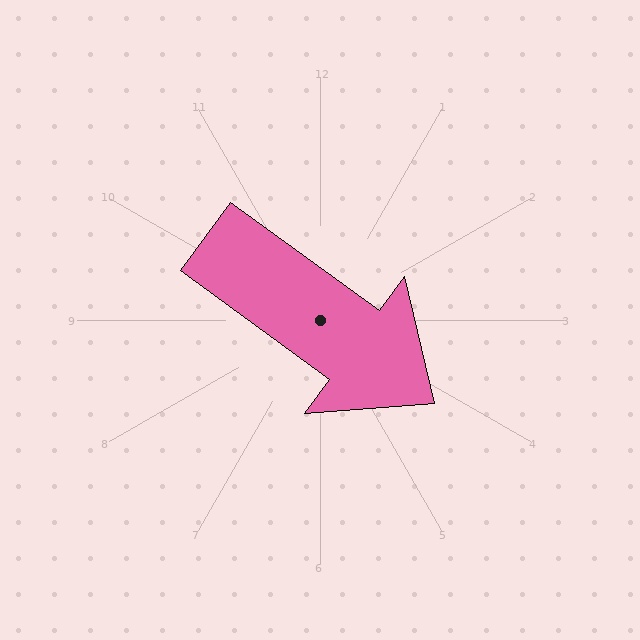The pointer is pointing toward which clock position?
Roughly 4 o'clock.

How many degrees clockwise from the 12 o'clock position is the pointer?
Approximately 126 degrees.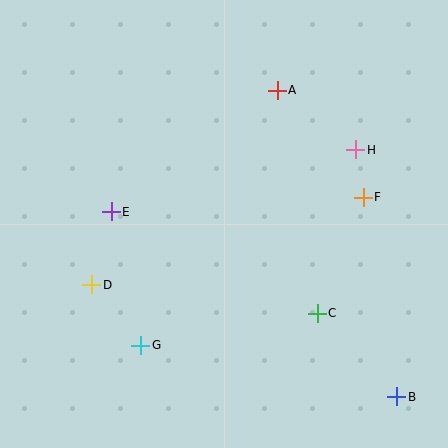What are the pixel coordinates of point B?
Point B is at (397, 397).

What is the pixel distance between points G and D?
The distance between G and D is 78 pixels.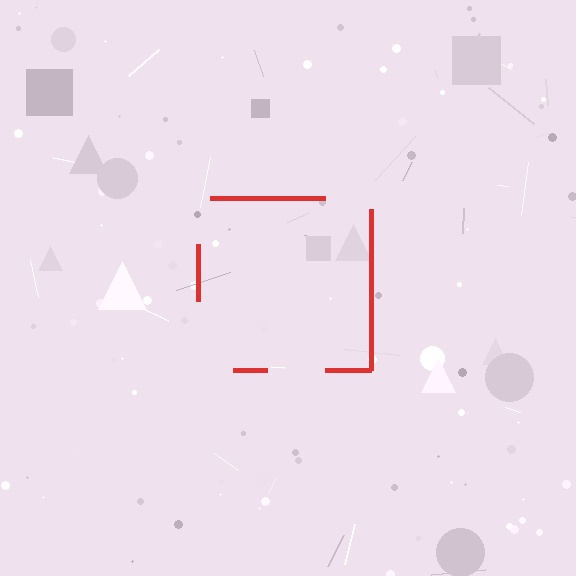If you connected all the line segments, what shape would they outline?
They would outline a square.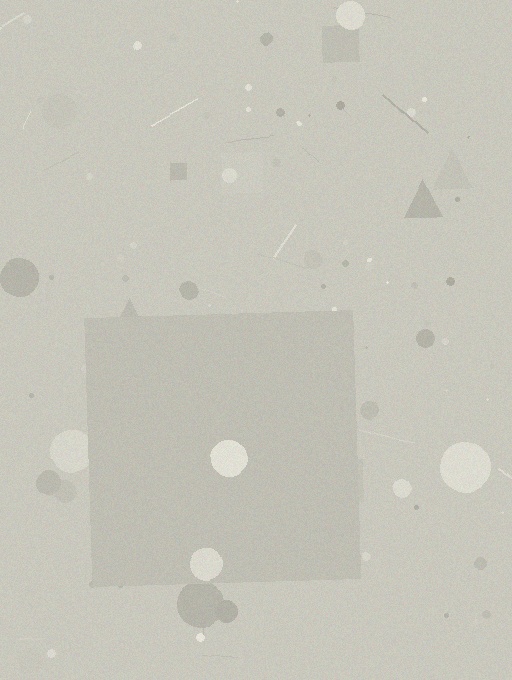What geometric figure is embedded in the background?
A square is embedded in the background.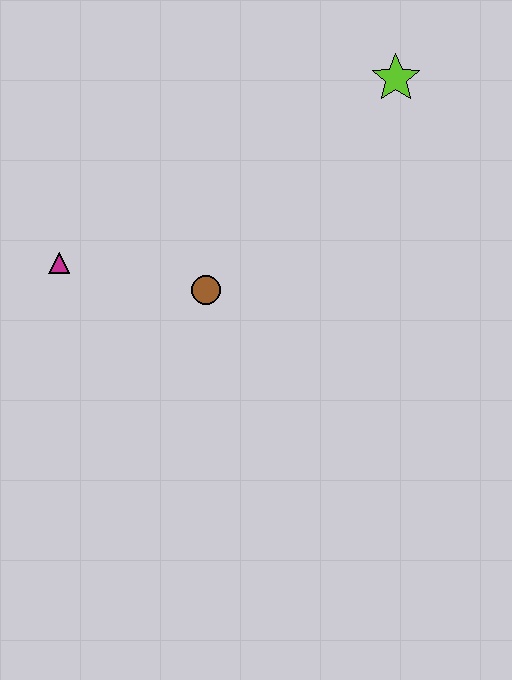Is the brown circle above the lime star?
No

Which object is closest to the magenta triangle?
The brown circle is closest to the magenta triangle.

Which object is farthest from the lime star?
The magenta triangle is farthest from the lime star.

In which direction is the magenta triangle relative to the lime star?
The magenta triangle is to the left of the lime star.